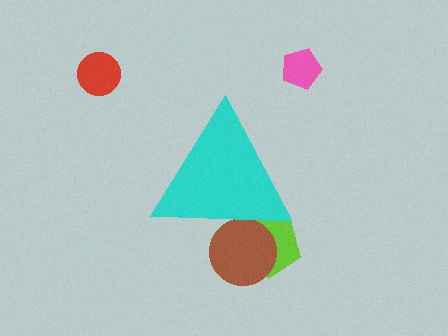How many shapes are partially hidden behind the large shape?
2 shapes are partially hidden.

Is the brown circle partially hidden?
Yes, the brown circle is partially hidden behind the cyan triangle.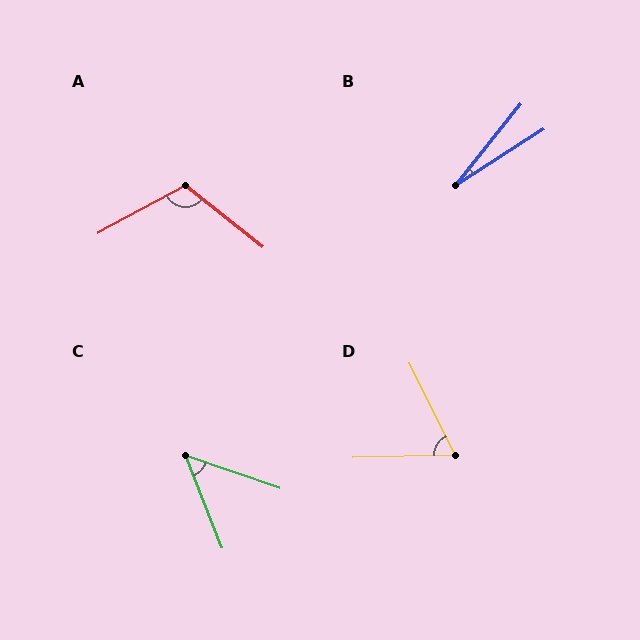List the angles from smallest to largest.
B (19°), C (49°), D (66°), A (113°).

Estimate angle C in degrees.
Approximately 49 degrees.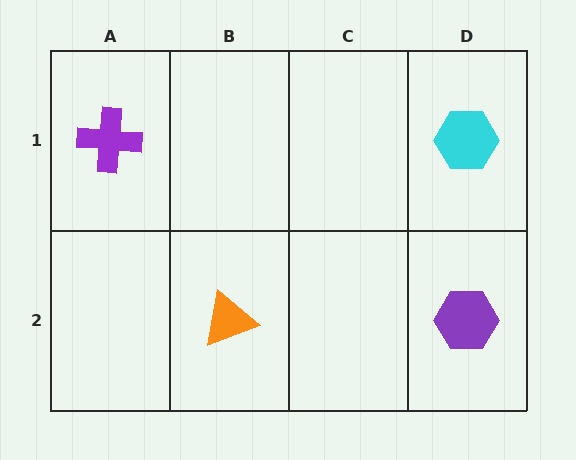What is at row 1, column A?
A purple cross.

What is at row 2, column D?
A purple hexagon.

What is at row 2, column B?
An orange triangle.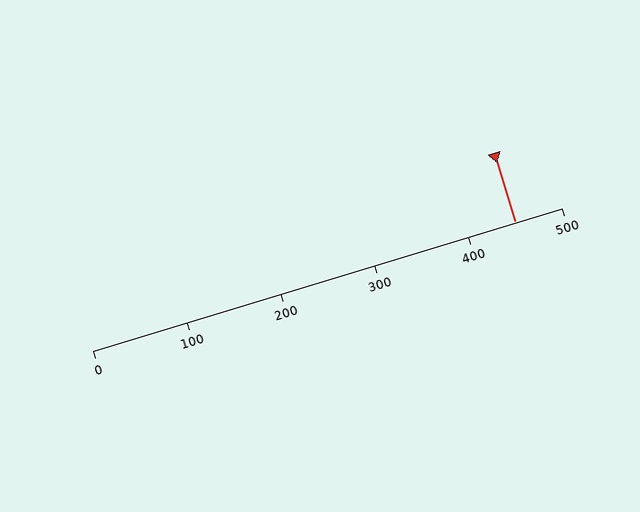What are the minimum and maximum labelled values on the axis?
The axis runs from 0 to 500.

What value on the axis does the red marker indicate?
The marker indicates approximately 450.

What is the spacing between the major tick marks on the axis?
The major ticks are spaced 100 apart.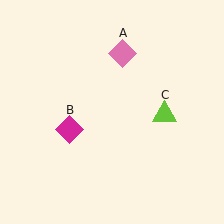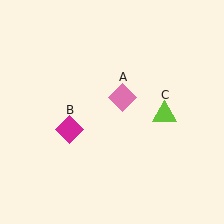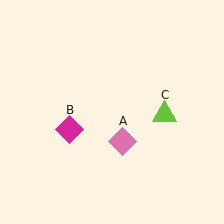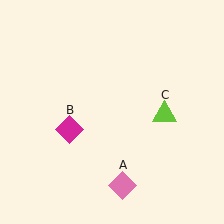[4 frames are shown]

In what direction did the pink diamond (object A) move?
The pink diamond (object A) moved down.